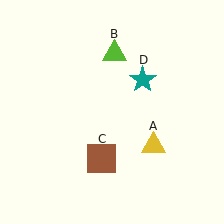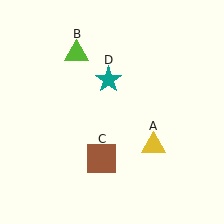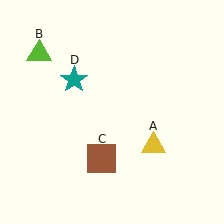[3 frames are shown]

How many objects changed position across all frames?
2 objects changed position: lime triangle (object B), teal star (object D).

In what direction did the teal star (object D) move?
The teal star (object D) moved left.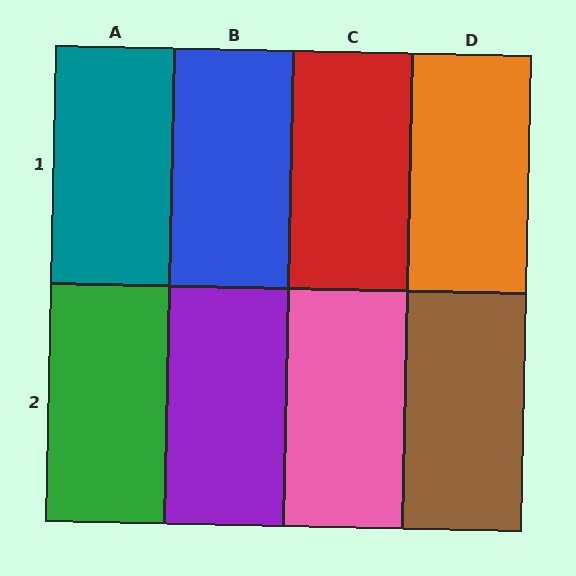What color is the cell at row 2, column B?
Purple.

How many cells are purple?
1 cell is purple.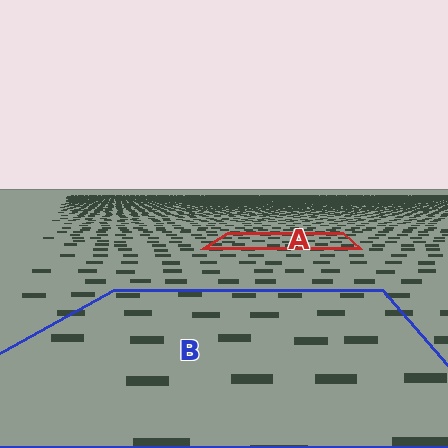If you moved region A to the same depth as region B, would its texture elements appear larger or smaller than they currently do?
They would appear larger. At a closer depth, the same texture elements are projected at a bigger on-screen size.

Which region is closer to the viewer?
Region B is closer. The texture elements there are larger and more spread out.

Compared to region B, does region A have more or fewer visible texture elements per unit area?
Region A has more texture elements per unit area — they are packed more densely because it is farther away.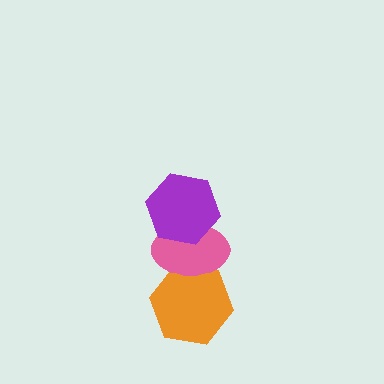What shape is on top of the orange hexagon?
The pink ellipse is on top of the orange hexagon.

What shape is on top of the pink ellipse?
The purple hexagon is on top of the pink ellipse.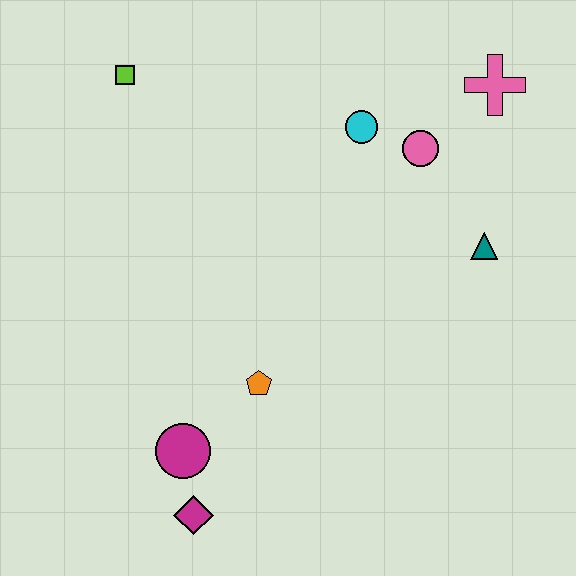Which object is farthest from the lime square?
The magenta diamond is farthest from the lime square.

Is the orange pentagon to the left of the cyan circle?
Yes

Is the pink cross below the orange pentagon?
No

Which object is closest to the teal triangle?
The pink circle is closest to the teal triangle.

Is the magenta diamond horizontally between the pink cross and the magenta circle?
Yes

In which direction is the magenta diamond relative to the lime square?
The magenta diamond is below the lime square.